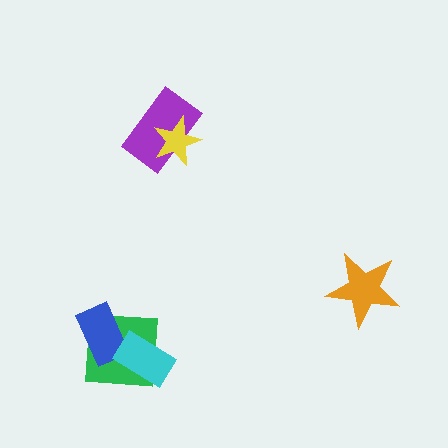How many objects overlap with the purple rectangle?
1 object overlaps with the purple rectangle.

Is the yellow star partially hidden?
No, no other shape covers it.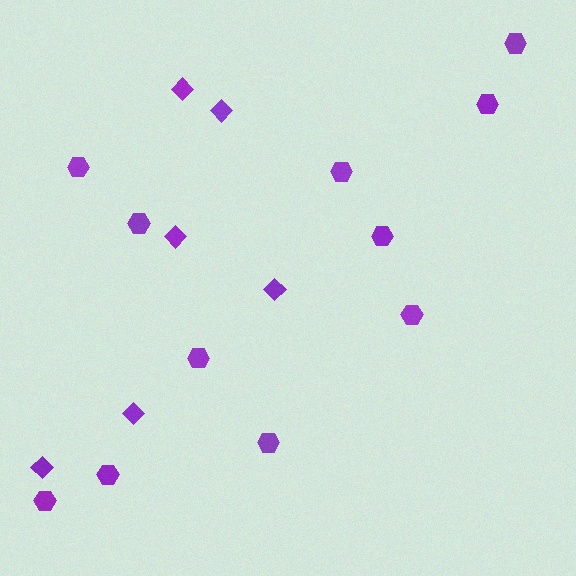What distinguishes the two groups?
There are 2 groups: one group of diamonds (6) and one group of hexagons (11).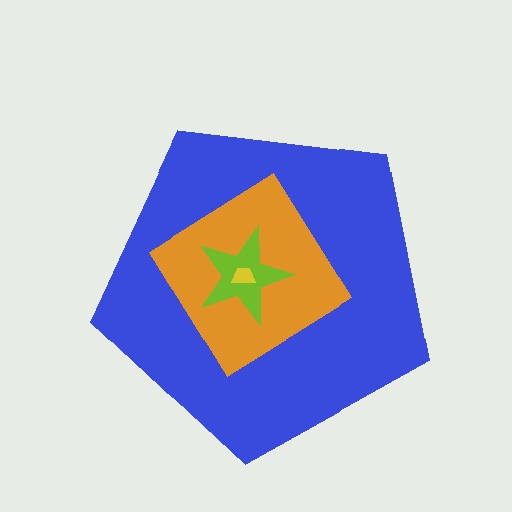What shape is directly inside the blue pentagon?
The orange diamond.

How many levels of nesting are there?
4.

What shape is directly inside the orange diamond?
The lime star.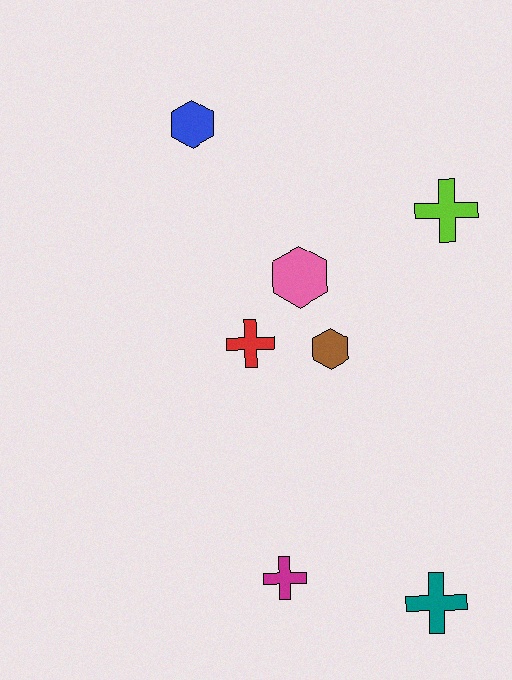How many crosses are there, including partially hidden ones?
There are 4 crosses.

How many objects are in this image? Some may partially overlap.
There are 7 objects.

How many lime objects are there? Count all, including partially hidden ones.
There is 1 lime object.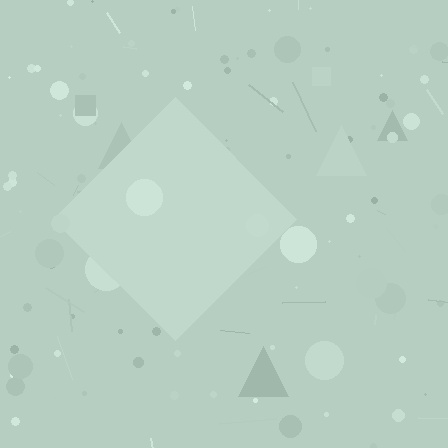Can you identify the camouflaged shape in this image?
The camouflaged shape is a diamond.